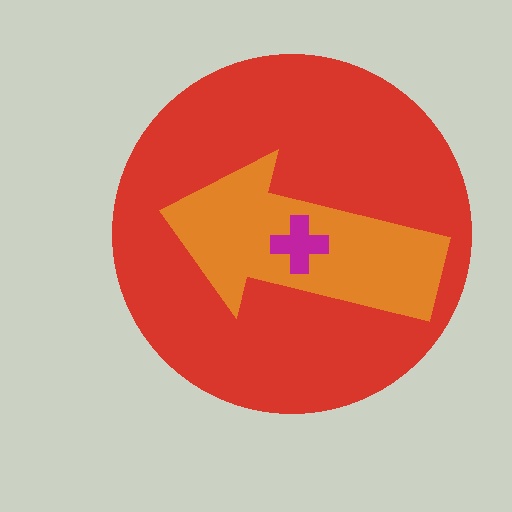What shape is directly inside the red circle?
The orange arrow.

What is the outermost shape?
The red circle.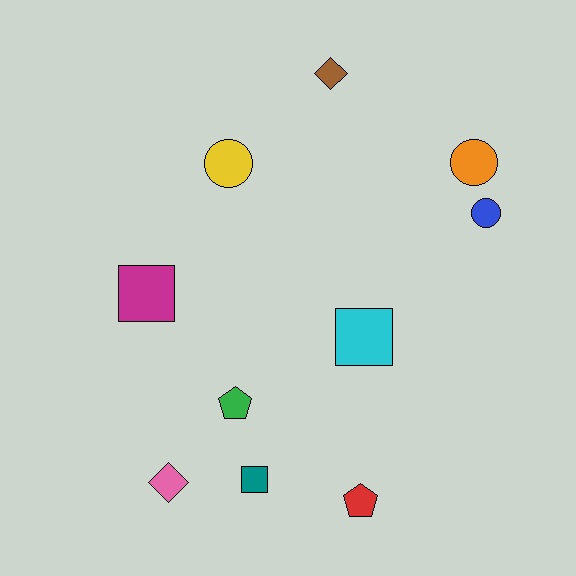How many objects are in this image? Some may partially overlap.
There are 10 objects.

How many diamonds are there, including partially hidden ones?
There are 2 diamonds.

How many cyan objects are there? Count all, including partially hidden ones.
There is 1 cyan object.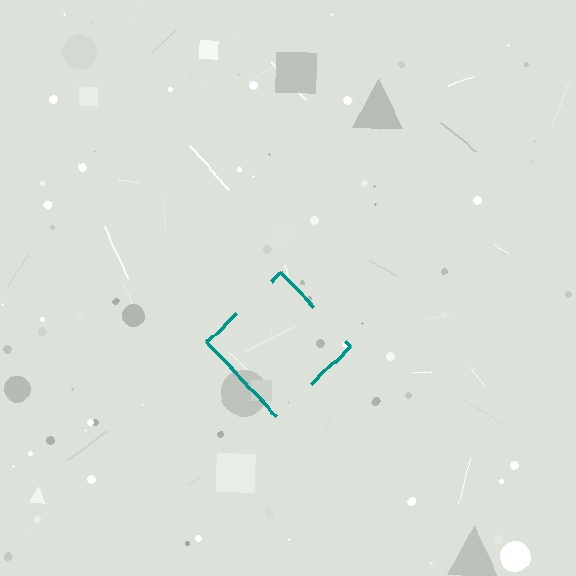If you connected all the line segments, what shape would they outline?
They would outline a diamond.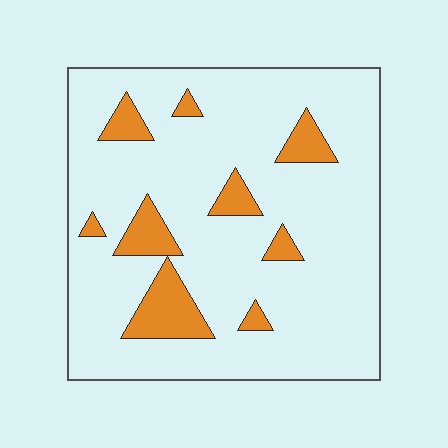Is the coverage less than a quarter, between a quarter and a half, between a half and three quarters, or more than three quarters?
Less than a quarter.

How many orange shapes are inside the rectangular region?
9.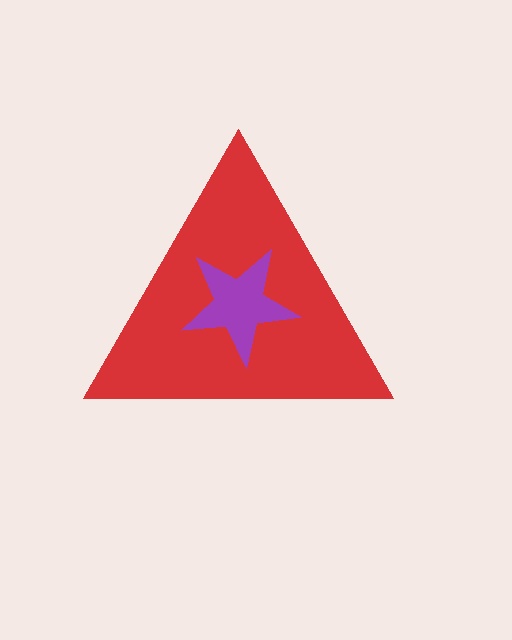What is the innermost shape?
The purple star.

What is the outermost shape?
The red triangle.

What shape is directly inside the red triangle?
The purple star.